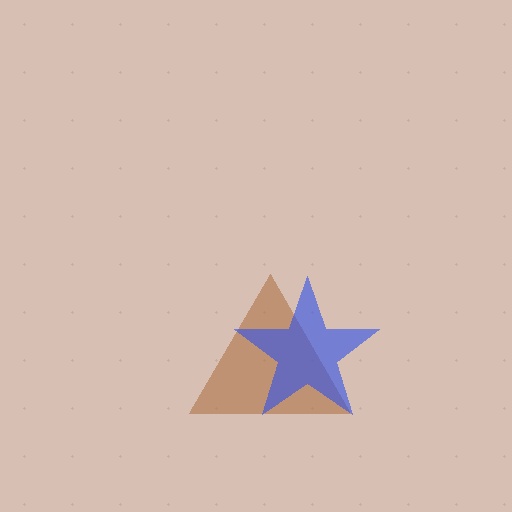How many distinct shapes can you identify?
There are 2 distinct shapes: a brown triangle, a blue star.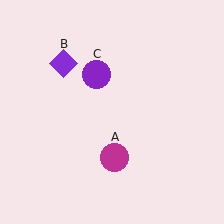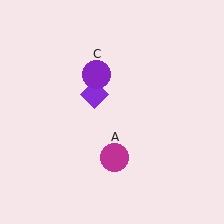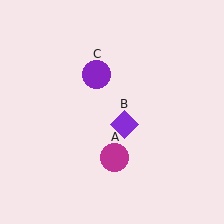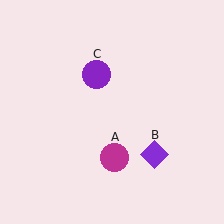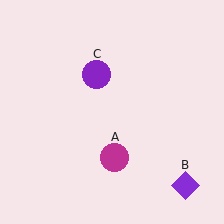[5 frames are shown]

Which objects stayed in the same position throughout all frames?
Magenta circle (object A) and purple circle (object C) remained stationary.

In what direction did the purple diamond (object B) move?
The purple diamond (object B) moved down and to the right.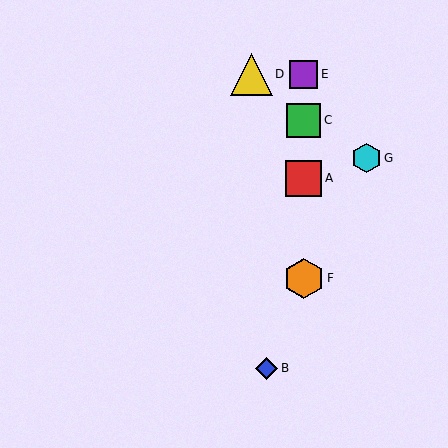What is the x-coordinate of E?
Object E is at x≈304.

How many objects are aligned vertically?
4 objects (A, C, E, F) are aligned vertically.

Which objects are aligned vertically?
Objects A, C, E, F are aligned vertically.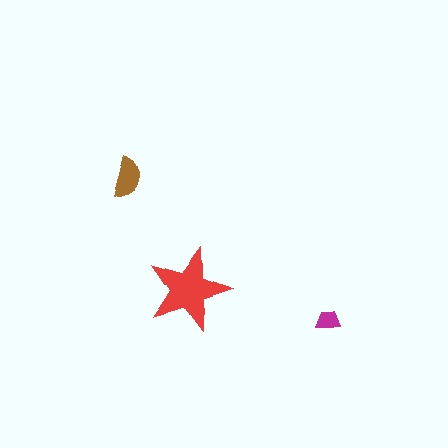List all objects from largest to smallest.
The red star, the brown semicircle, the magenta trapezoid.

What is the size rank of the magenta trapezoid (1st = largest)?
3rd.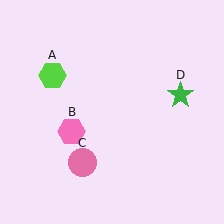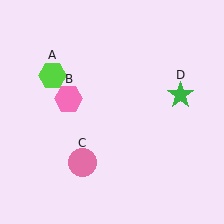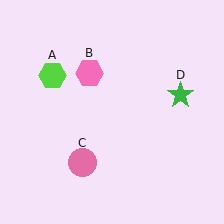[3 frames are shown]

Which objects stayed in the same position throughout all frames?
Lime hexagon (object A) and pink circle (object C) and green star (object D) remained stationary.